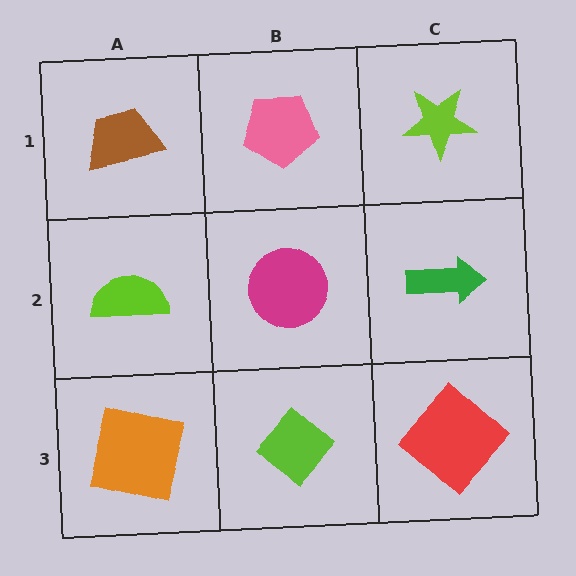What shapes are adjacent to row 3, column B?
A magenta circle (row 2, column B), an orange square (row 3, column A), a red diamond (row 3, column C).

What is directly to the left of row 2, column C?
A magenta circle.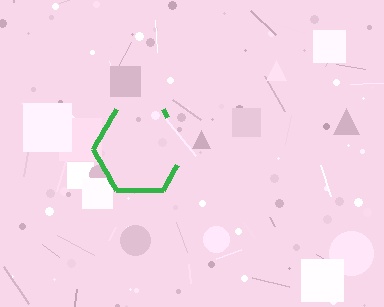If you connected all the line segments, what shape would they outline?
They would outline a hexagon.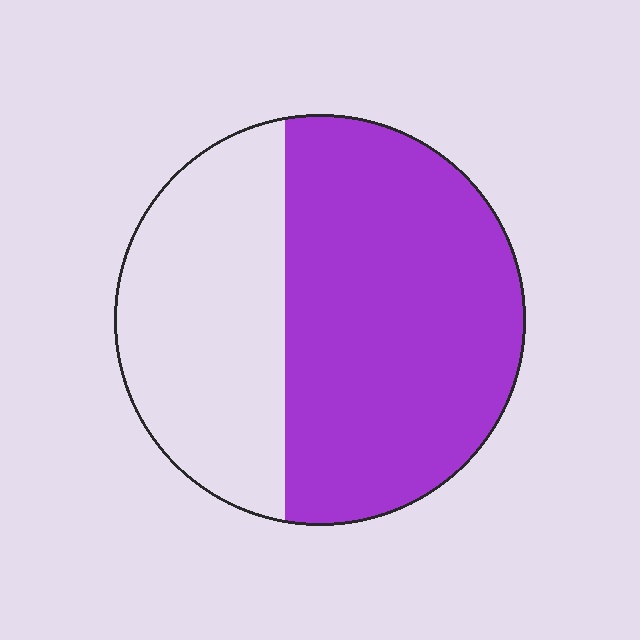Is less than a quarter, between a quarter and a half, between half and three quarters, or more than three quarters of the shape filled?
Between half and three quarters.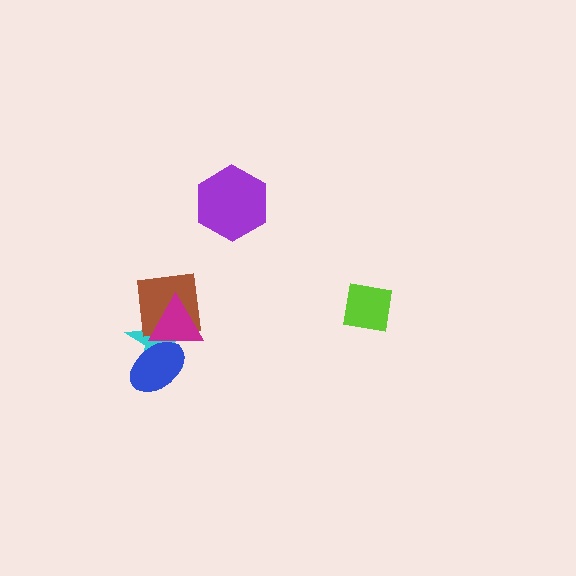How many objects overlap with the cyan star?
3 objects overlap with the cyan star.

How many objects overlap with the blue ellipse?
3 objects overlap with the blue ellipse.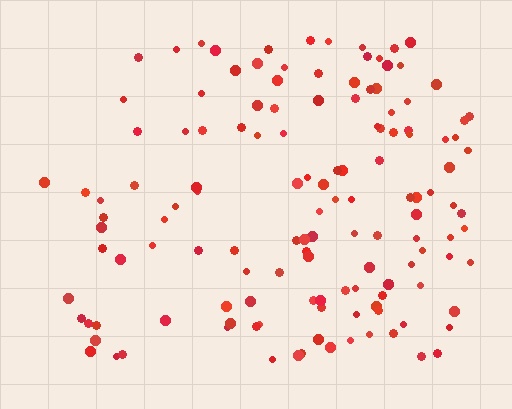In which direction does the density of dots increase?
From left to right, with the right side densest.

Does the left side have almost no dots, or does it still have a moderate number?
Still a moderate number, just noticeably fewer than the right.